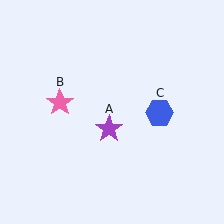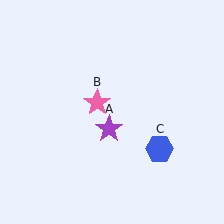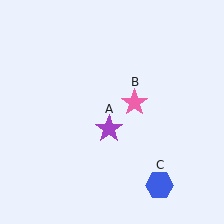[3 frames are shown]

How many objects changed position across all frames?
2 objects changed position: pink star (object B), blue hexagon (object C).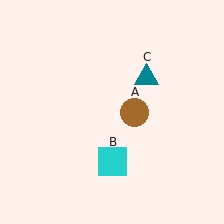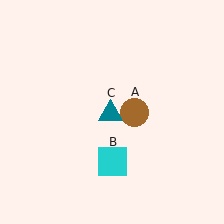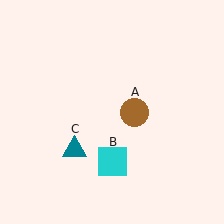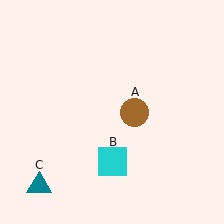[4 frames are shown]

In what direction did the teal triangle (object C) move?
The teal triangle (object C) moved down and to the left.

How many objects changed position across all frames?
1 object changed position: teal triangle (object C).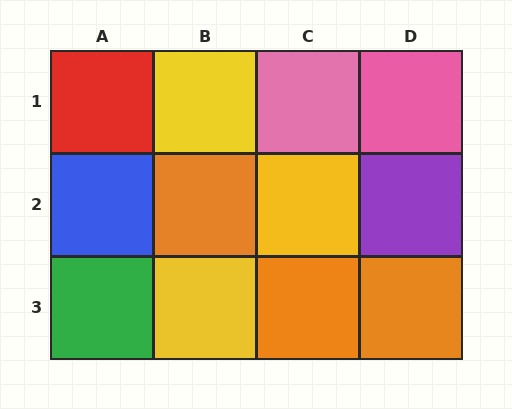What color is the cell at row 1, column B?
Yellow.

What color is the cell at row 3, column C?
Orange.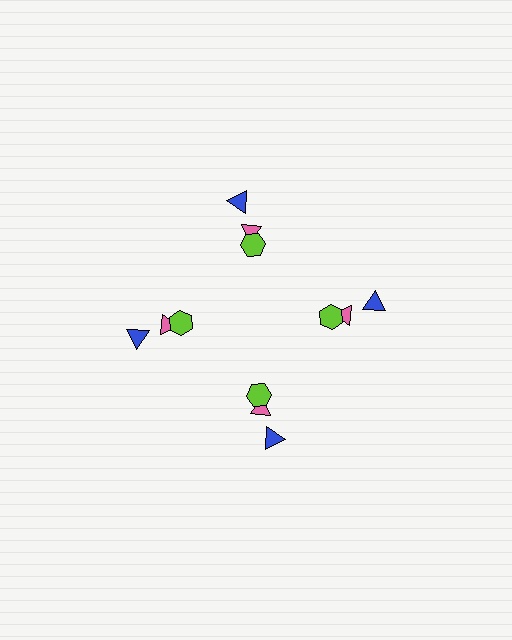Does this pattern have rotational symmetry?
Yes, this pattern has 4-fold rotational symmetry. It looks the same after rotating 90 degrees around the center.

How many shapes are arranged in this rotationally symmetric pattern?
There are 12 shapes, arranged in 4 groups of 3.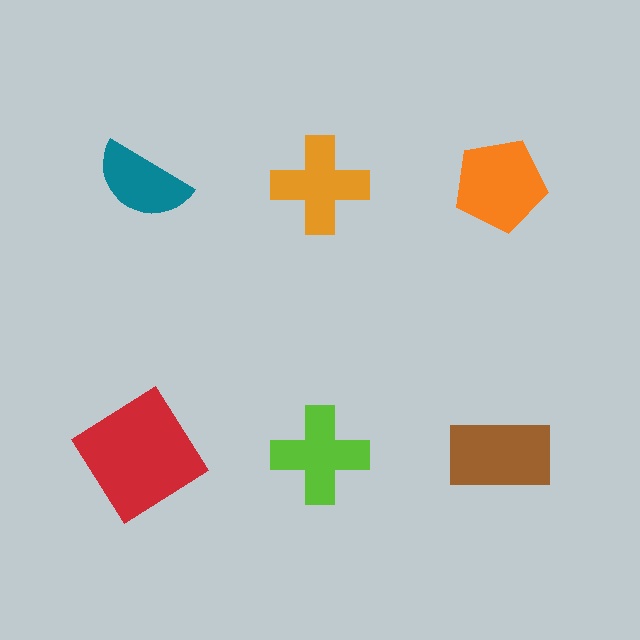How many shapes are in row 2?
3 shapes.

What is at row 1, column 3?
An orange pentagon.